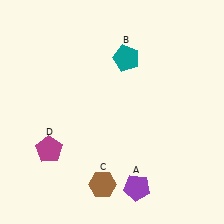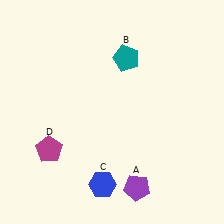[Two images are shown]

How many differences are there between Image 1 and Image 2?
There is 1 difference between the two images.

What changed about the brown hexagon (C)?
In Image 1, C is brown. In Image 2, it changed to blue.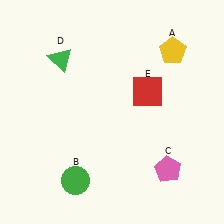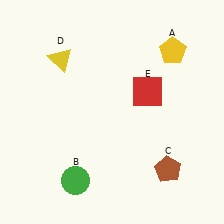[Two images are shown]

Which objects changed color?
C changed from pink to brown. D changed from green to yellow.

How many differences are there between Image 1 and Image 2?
There are 2 differences between the two images.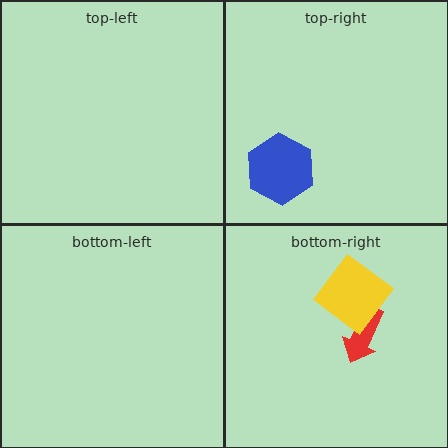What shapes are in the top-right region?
The blue hexagon.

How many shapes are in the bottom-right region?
2.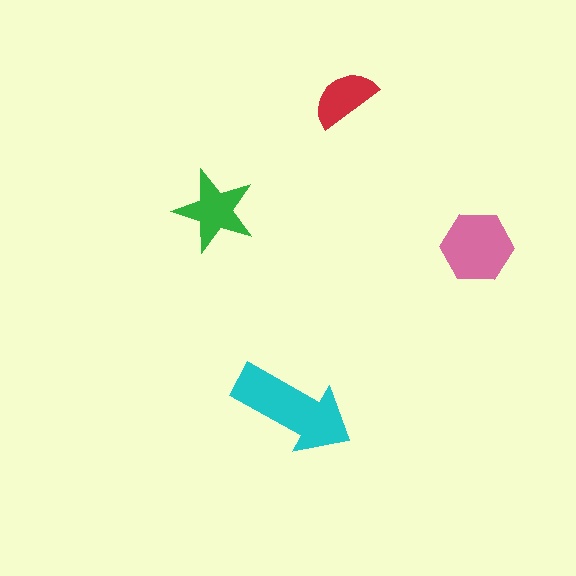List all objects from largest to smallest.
The cyan arrow, the pink hexagon, the green star, the red semicircle.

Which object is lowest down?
The cyan arrow is bottommost.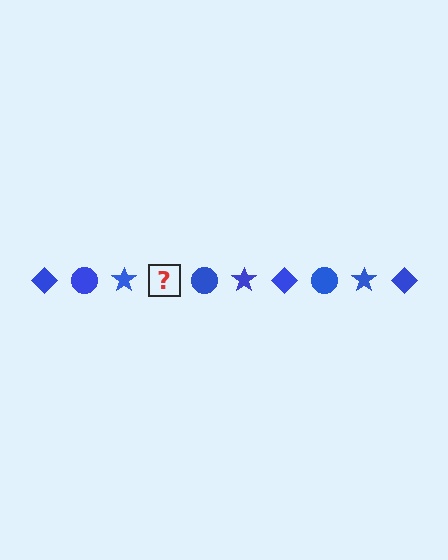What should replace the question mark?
The question mark should be replaced with a blue diamond.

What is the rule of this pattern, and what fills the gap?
The rule is that the pattern cycles through diamond, circle, star shapes in blue. The gap should be filled with a blue diamond.